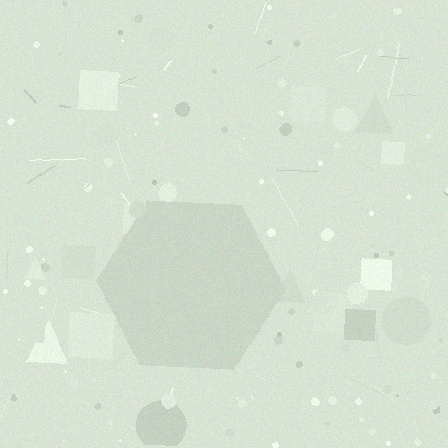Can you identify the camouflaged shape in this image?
The camouflaged shape is a hexagon.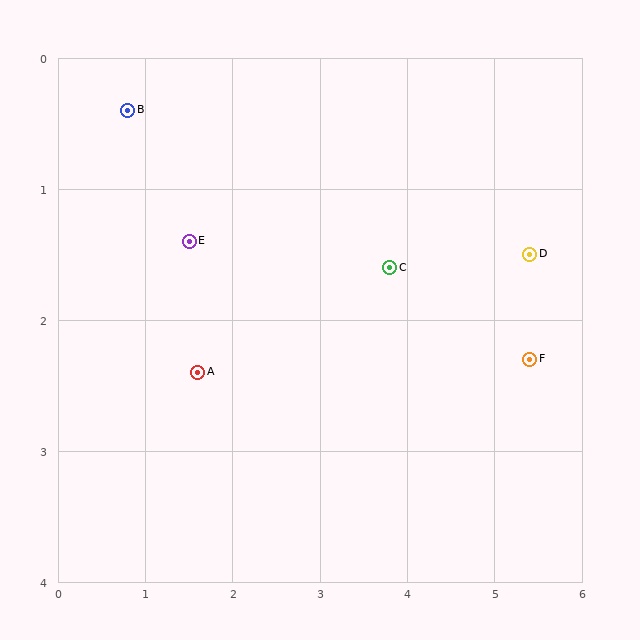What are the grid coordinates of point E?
Point E is at approximately (1.5, 1.4).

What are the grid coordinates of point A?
Point A is at approximately (1.6, 2.4).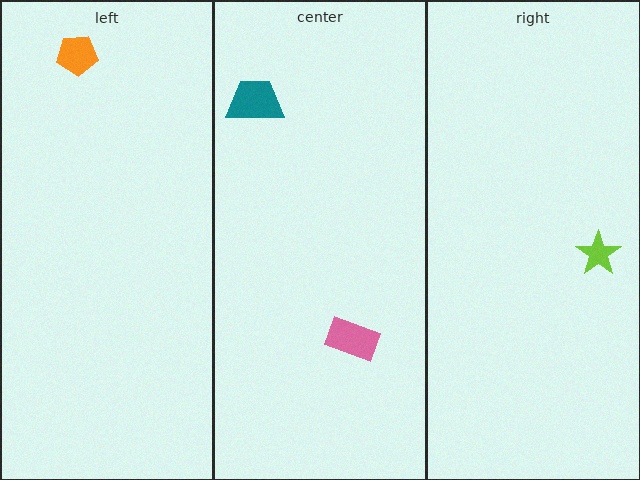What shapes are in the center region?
The teal trapezoid, the pink rectangle.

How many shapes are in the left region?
1.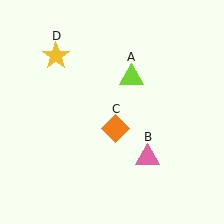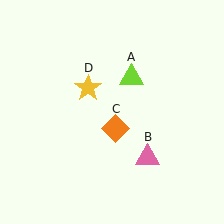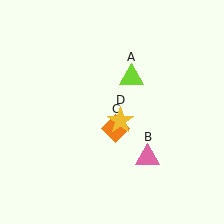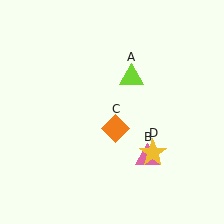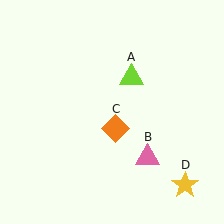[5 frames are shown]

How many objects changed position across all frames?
1 object changed position: yellow star (object D).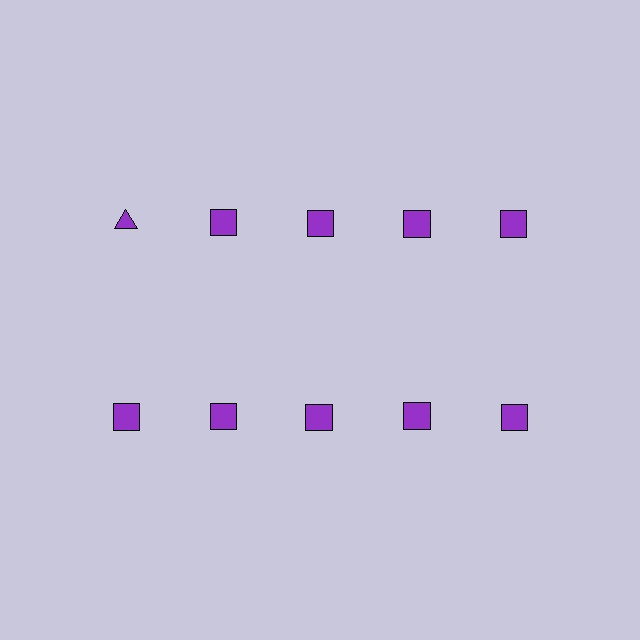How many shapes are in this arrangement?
There are 10 shapes arranged in a grid pattern.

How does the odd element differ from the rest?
It has a different shape: triangle instead of square.